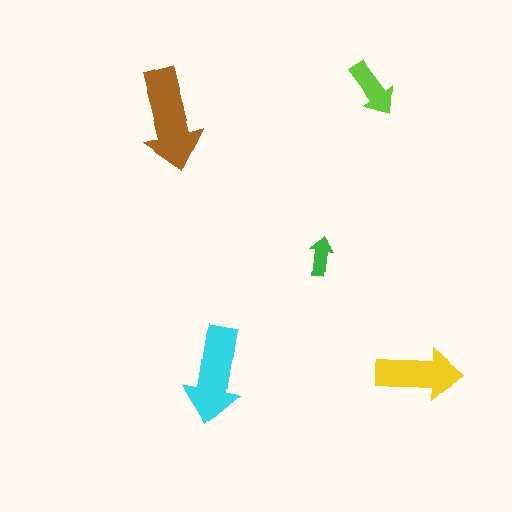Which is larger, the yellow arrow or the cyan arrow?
The cyan one.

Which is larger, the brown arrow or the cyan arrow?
The brown one.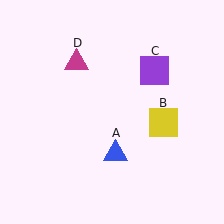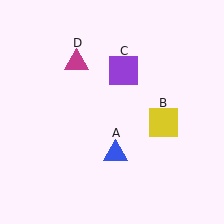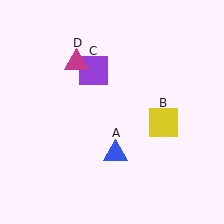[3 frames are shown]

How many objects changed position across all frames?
1 object changed position: purple square (object C).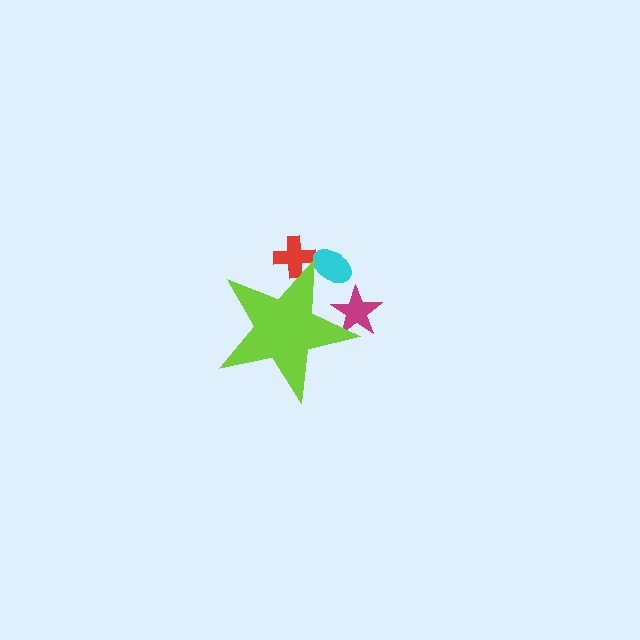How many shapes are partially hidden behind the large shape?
3 shapes are partially hidden.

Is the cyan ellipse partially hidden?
Yes, the cyan ellipse is partially hidden behind the lime star.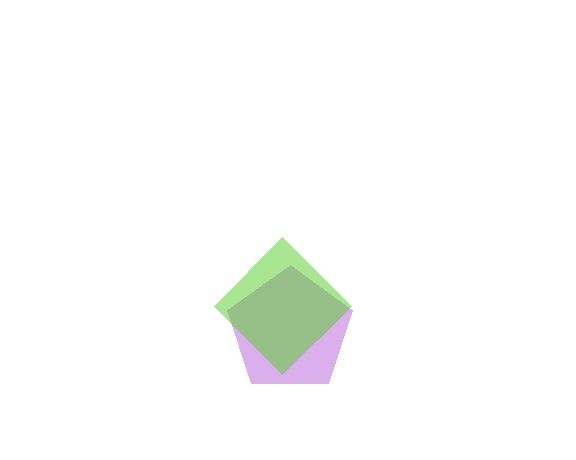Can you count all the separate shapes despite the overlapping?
Yes, there are 2 separate shapes.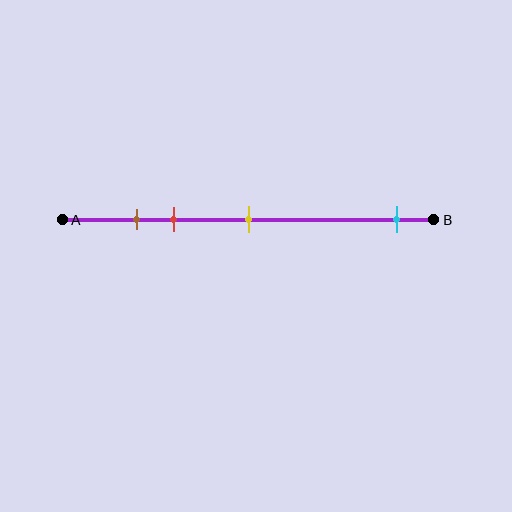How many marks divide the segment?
There are 4 marks dividing the segment.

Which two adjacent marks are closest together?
The brown and red marks are the closest adjacent pair.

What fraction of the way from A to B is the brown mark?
The brown mark is approximately 20% (0.2) of the way from A to B.